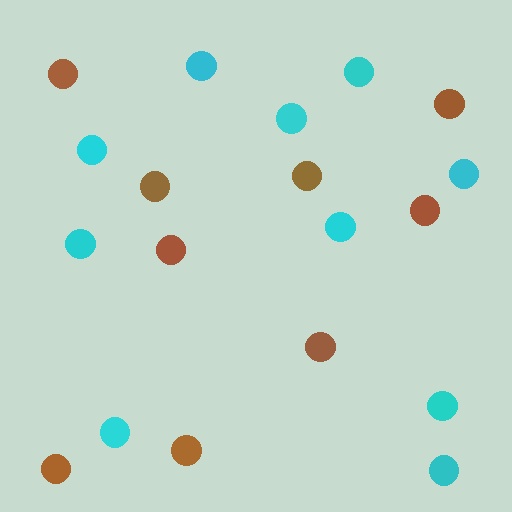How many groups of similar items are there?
There are 2 groups: one group of cyan circles (10) and one group of brown circles (9).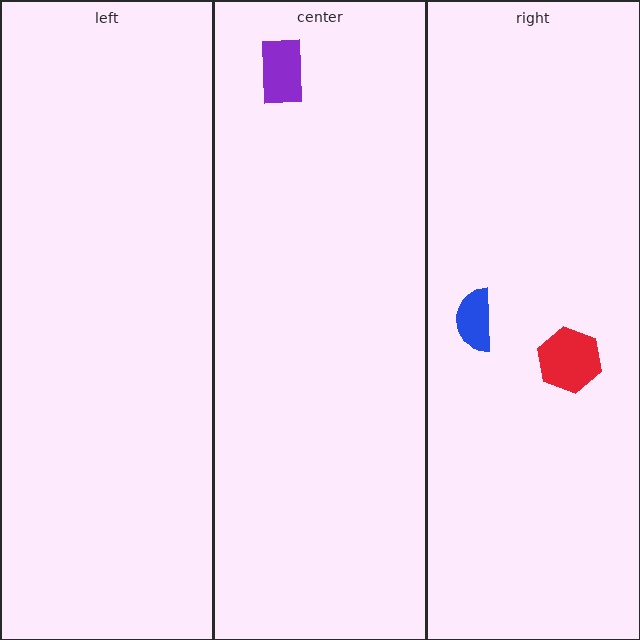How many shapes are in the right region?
2.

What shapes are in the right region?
The red hexagon, the blue semicircle.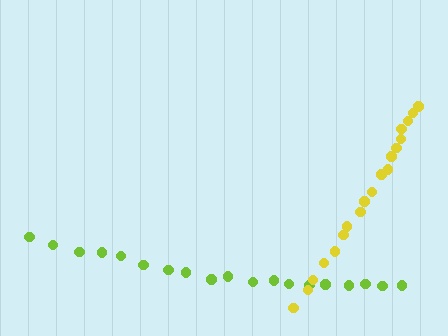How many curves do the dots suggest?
There are 2 distinct paths.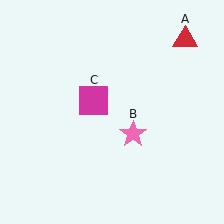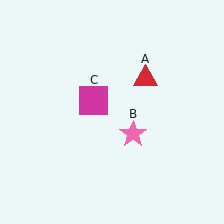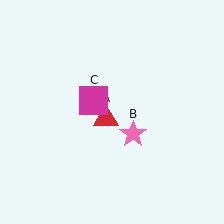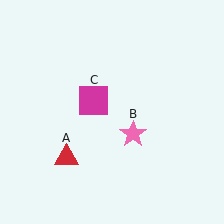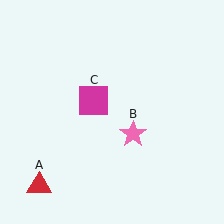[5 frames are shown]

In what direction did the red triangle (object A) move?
The red triangle (object A) moved down and to the left.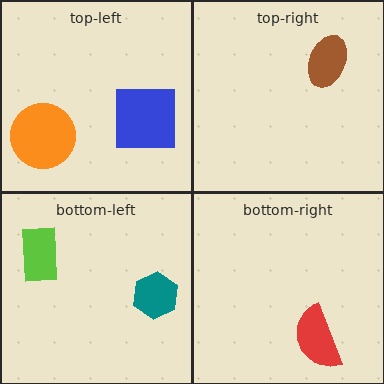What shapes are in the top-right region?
The brown ellipse.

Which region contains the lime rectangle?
The bottom-left region.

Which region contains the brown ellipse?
The top-right region.